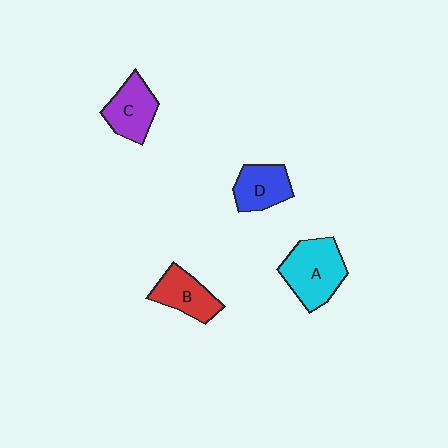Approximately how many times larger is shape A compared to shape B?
Approximately 1.5 times.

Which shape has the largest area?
Shape A (cyan).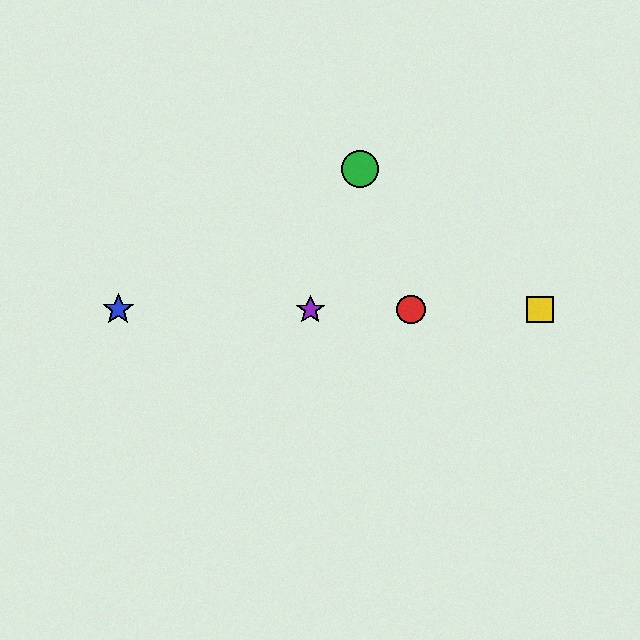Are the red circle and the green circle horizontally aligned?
No, the red circle is at y≈310 and the green circle is at y≈169.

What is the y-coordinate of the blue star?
The blue star is at y≈310.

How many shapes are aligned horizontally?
4 shapes (the red circle, the blue star, the yellow square, the purple star) are aligned horizontally.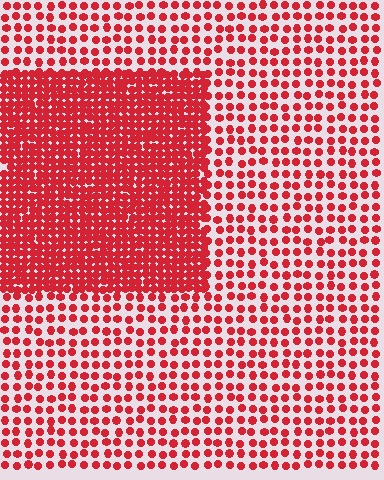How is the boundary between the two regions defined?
The boundary is defined by a change in element density (approximately 2.5x ratio). All elements are the same color, size, and shape.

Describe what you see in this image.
The image contains small red elements arranged at two different densities. A rectangle-shaped region is visible where the elements are more densely packed than the surrounding area.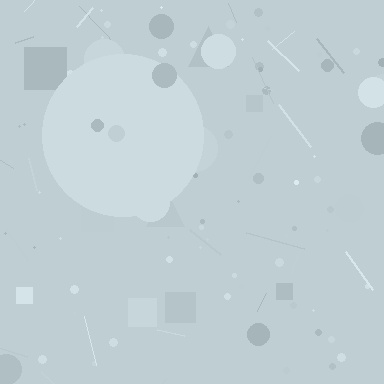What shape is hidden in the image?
A circle is hidden in the image.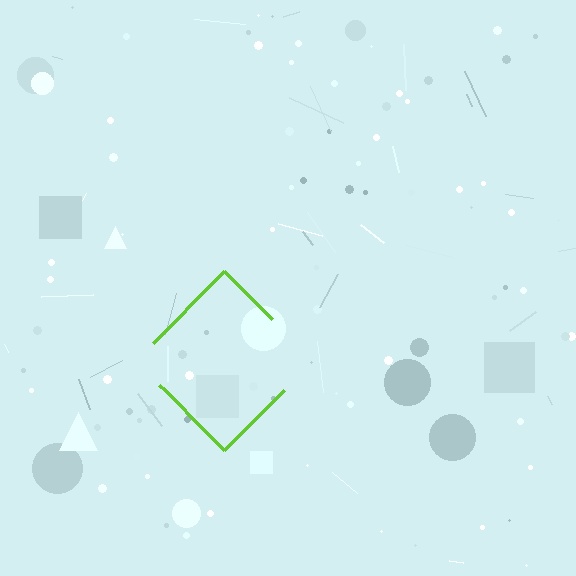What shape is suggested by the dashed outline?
The dashed outline suggests a diamond.